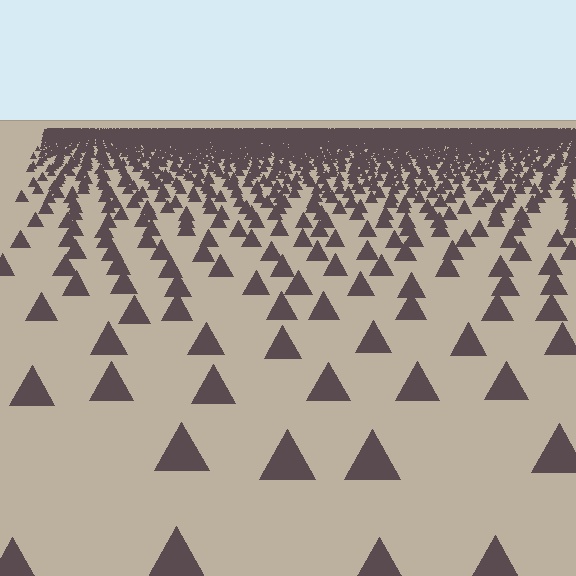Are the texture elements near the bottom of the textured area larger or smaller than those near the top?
Larger. Near the bottom, elements are closer to the viewer and appear at a bigger on-screen size.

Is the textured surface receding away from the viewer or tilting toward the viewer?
The surface is receding away from the viewer. Texture elements get smaller and denser toward the top.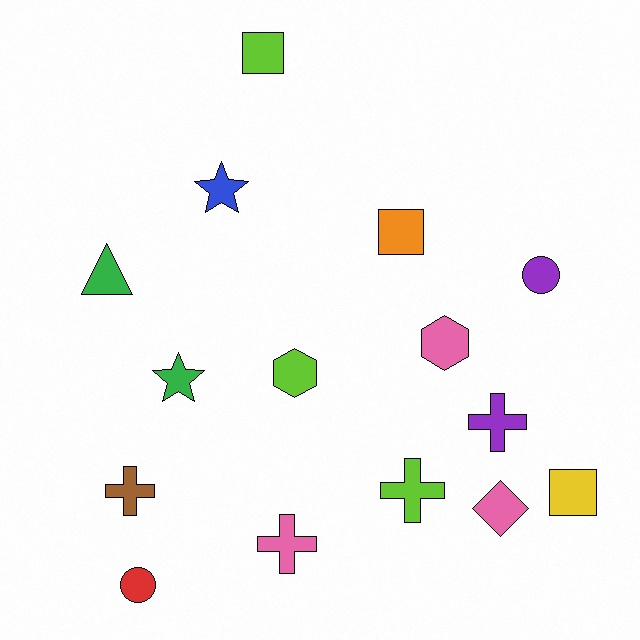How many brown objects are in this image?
There is 1 brown object.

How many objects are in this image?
There are 15 objects.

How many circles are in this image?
There are 2 circles.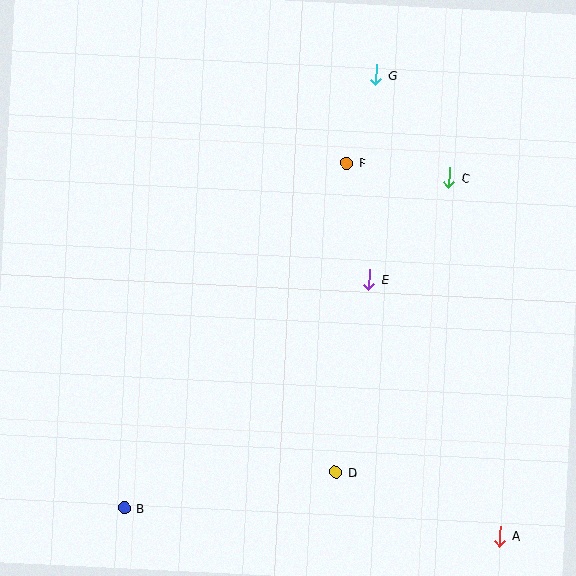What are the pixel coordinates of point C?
Point C is at (449, 177).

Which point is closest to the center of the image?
Point E at (369, 279) is closest to the center.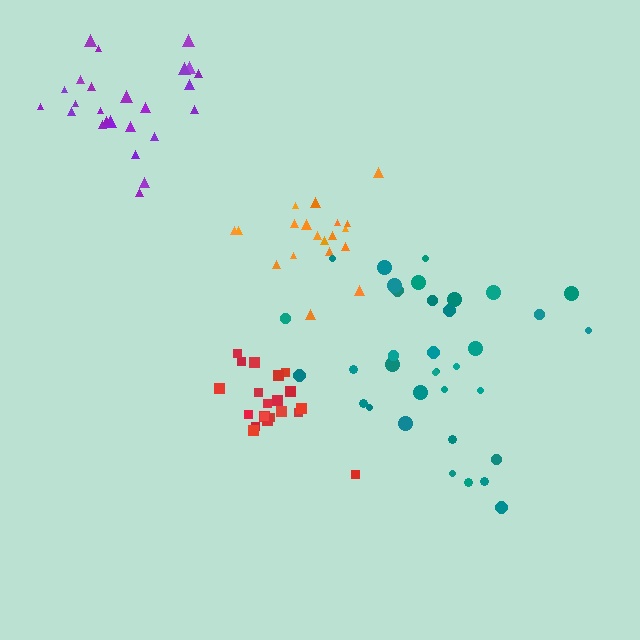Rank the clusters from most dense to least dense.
red, orange, purple, teal.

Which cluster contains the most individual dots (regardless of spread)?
Teal (35).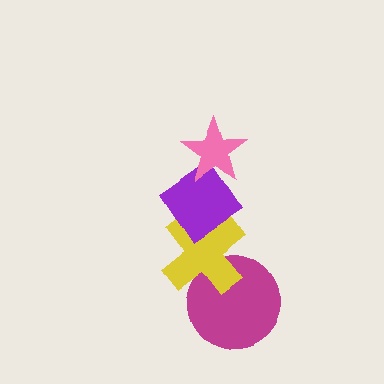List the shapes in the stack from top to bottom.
From top to bottom: the pink star, the purple diamond, the yellow cross, the magenta circle.